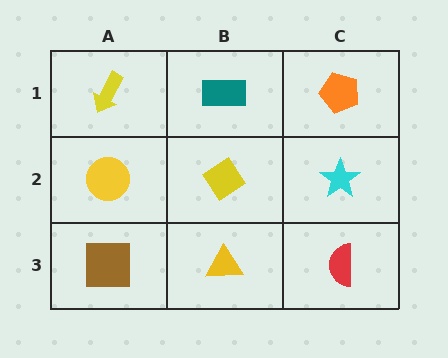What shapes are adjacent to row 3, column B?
A yellow diamond (row 2, column B), a brown square (row 3, column A), a red semicircle (row 3, column C).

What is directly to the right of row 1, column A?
A teal rectangle.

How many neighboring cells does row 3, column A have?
2.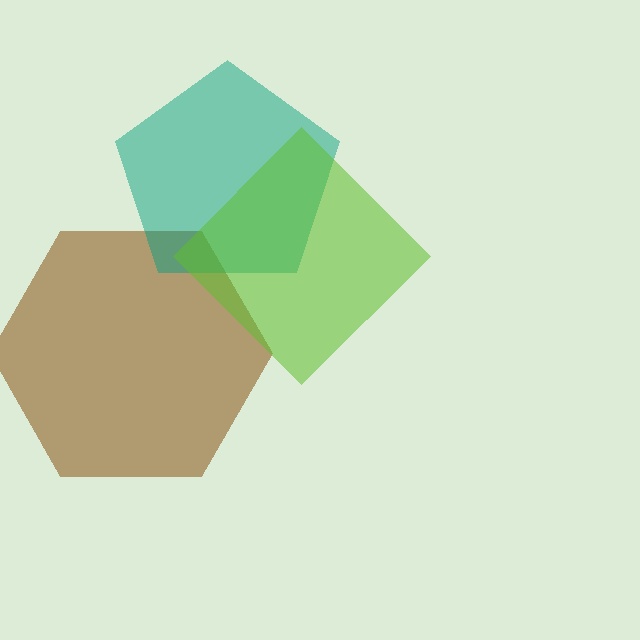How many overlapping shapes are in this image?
There are 3 overlapping shapes in the image.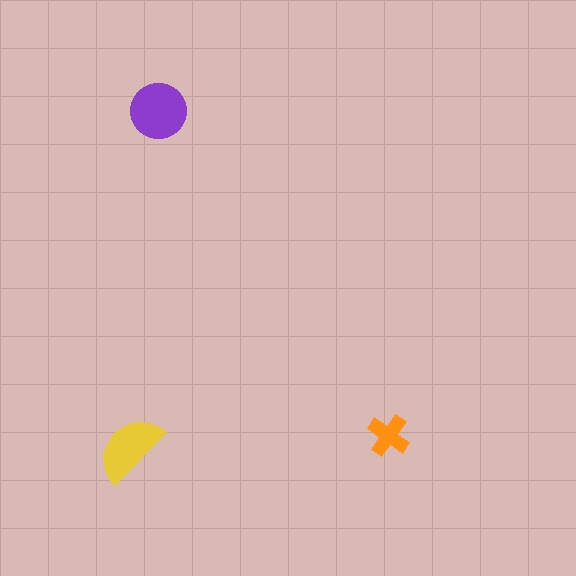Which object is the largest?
The purple circle.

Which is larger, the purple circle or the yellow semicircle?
The purple circle.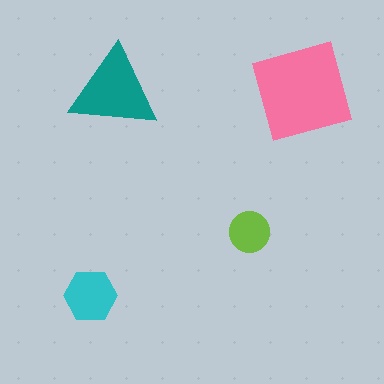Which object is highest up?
The teal triangle is topmost.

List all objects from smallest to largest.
The lime circle, the cyan hexagon, the teal triangle, the pink diamond.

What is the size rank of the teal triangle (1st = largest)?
2nd.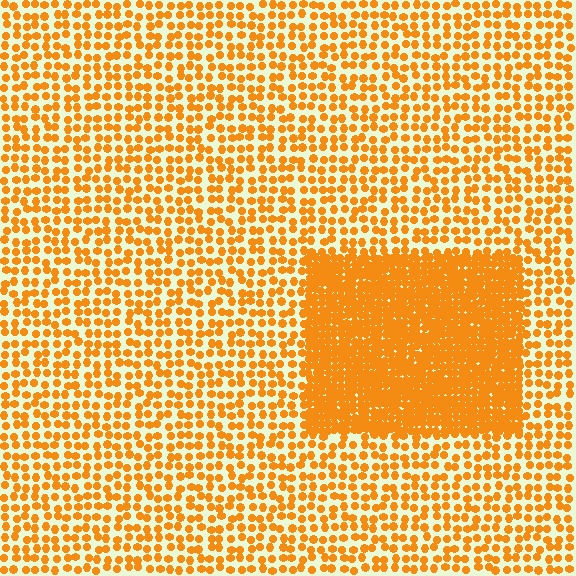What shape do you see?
I see a rectangle.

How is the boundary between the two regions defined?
The boundary is defined by a change in element density (approximately 2.6x ratio). All elements are the same color, size, and shape.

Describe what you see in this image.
The image contains small orange elements arranged at two different densities. A rectangle-shaped region is visible where the elements are more densely packed than the surrounding area.